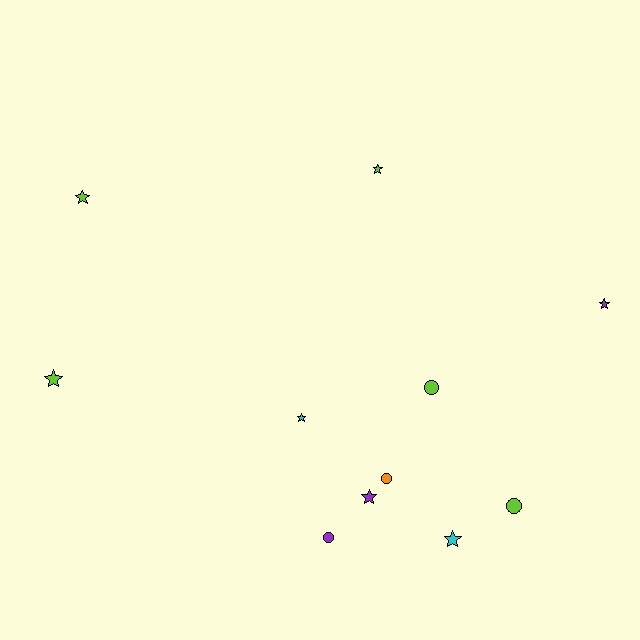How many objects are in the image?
There are 11 objects.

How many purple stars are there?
There are 2 purple stars.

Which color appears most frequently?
Lime, with 5 objects.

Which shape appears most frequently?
Star, with 7 objects.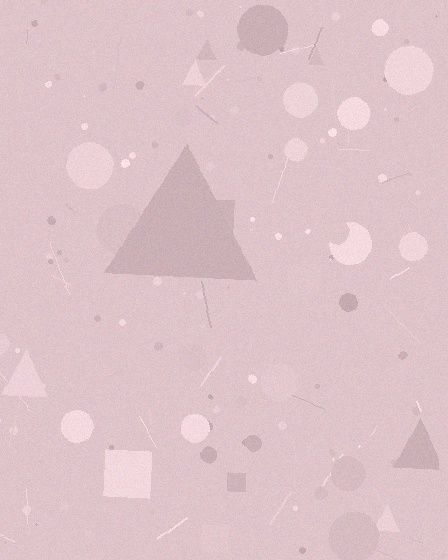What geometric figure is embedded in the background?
A triangle is embedded in the background.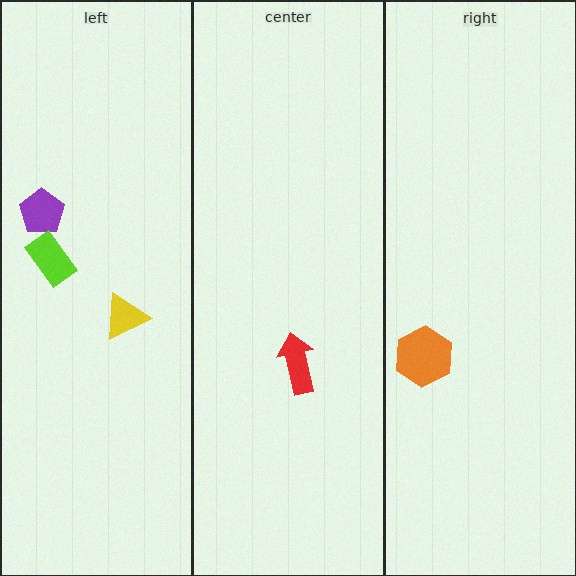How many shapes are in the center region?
1.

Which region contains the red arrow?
The center region.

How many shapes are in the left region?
3.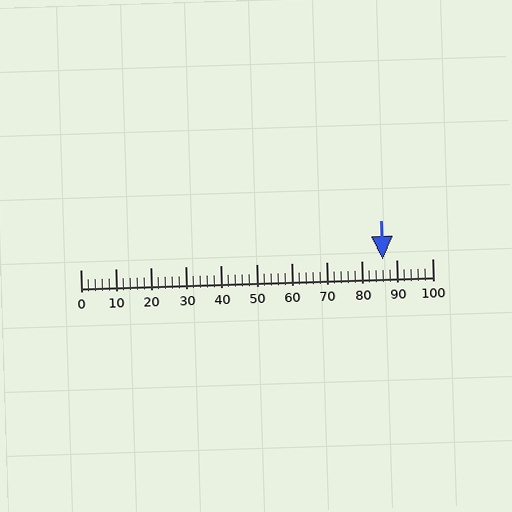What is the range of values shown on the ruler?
The ruler shows values from 0 to 100.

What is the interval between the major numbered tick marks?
The major tick marks are spaced 10 units apart.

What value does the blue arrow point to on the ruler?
The blue arrow points to approximately 86.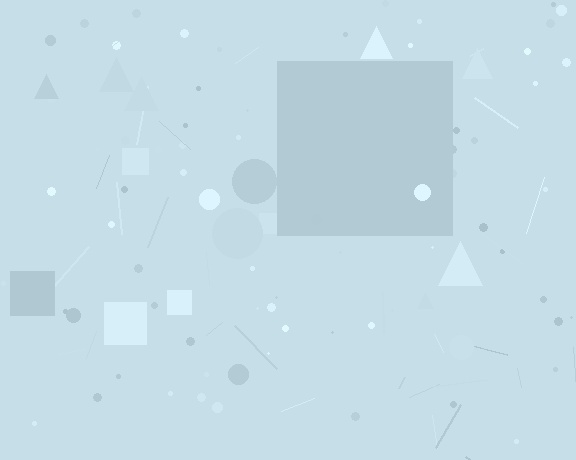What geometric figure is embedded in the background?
A square is embedded in the background.